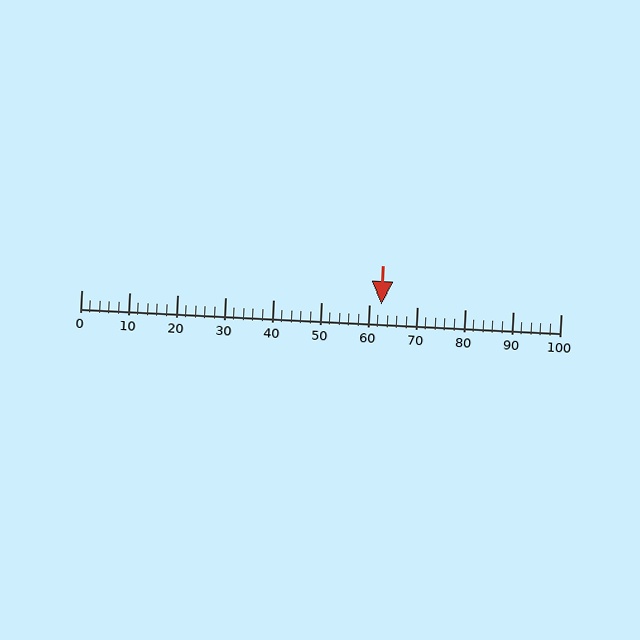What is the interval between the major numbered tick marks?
The major tick marks are spaced 10 units apart.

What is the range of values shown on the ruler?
The ruler shows values from 0 to 100.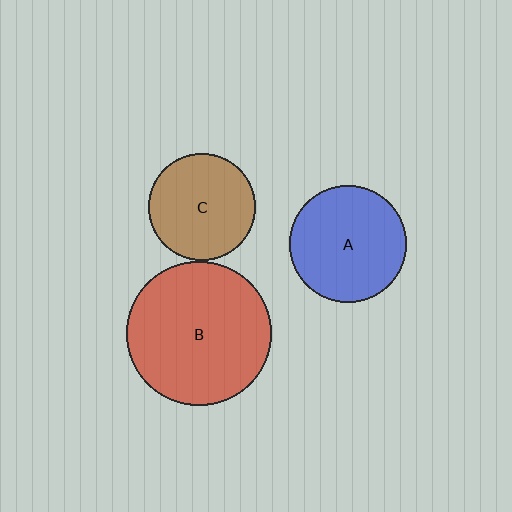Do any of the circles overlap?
No, none of the circles overlap.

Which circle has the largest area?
Circle B (red).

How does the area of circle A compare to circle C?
Approximately 1.2 times.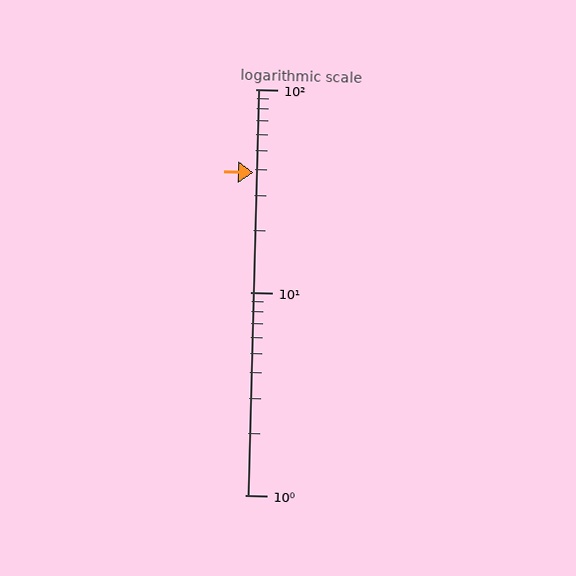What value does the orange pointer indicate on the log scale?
The pointer indicates approximately 39.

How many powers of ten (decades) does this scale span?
The scale spans 2 decades, from 1 to 100.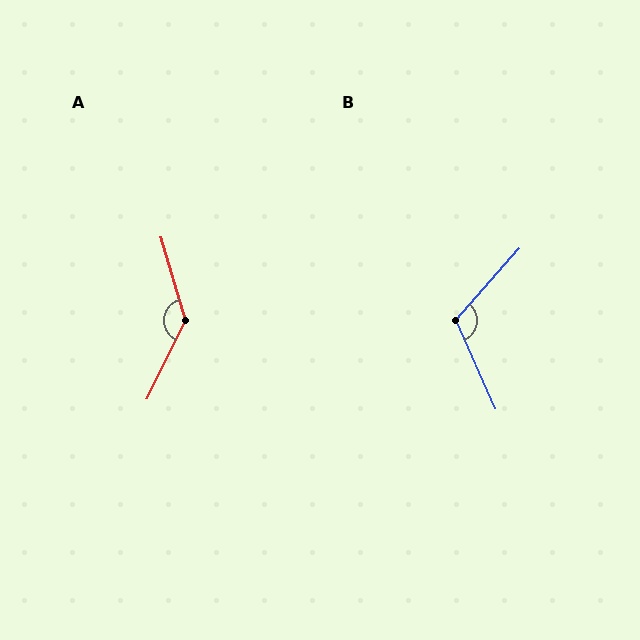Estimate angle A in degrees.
Approximately 137 degrees.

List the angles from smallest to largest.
B (115°), A (137°).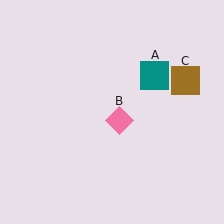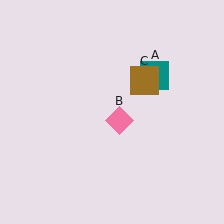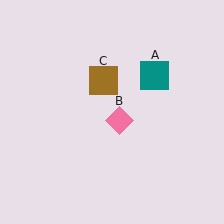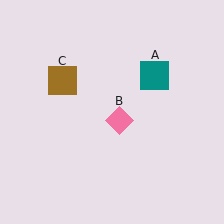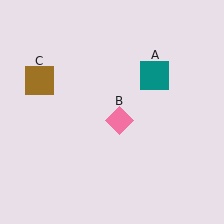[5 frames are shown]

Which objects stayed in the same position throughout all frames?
Teal square (object A) and pink diamond (object B) remained stationary.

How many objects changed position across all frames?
1 object changed position: brown square (object C).